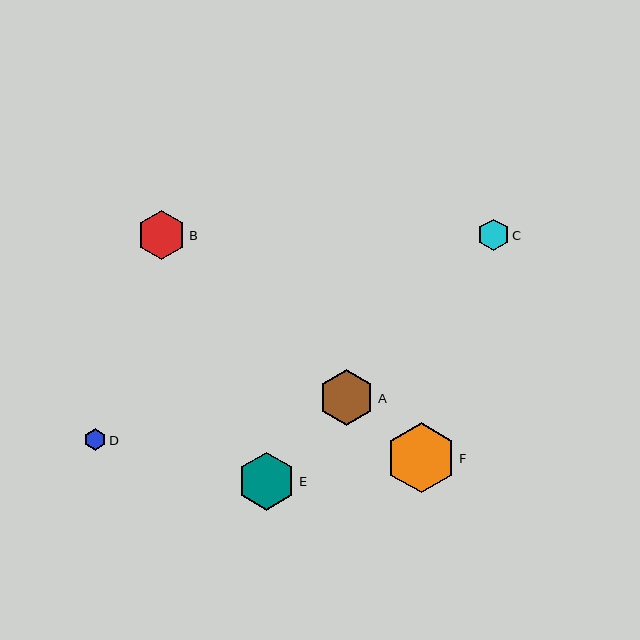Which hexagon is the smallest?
Hexagon D is the smallest with a size of approximately 21 pixels.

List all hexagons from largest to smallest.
From largest to smallest: F, E, A, B, C, D.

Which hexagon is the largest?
Hexagon F is the largest with a size of approximately 70 pixels.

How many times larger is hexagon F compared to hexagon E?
Hexagon F is approximately 1.2 times the size of hexagon E.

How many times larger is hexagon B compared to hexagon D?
Hexagon B is approximately 2.3 times the size of hexagon D.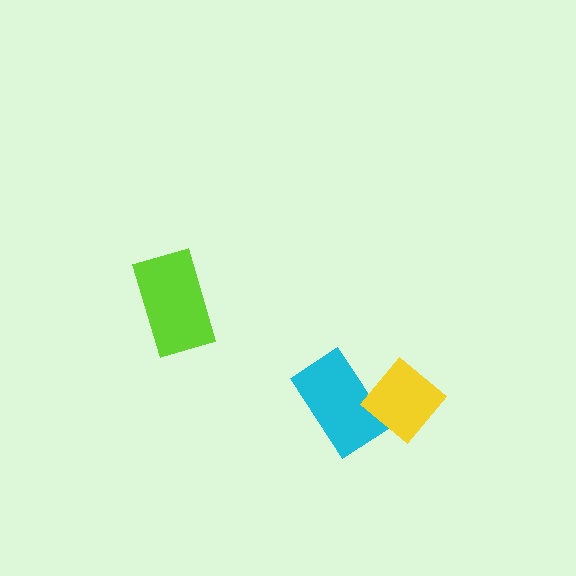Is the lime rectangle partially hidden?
No, no other shape covers it.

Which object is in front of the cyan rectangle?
The yellow diamond is in front of the cyan rectangle.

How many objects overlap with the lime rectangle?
0 objects overlap with the lime rectangle.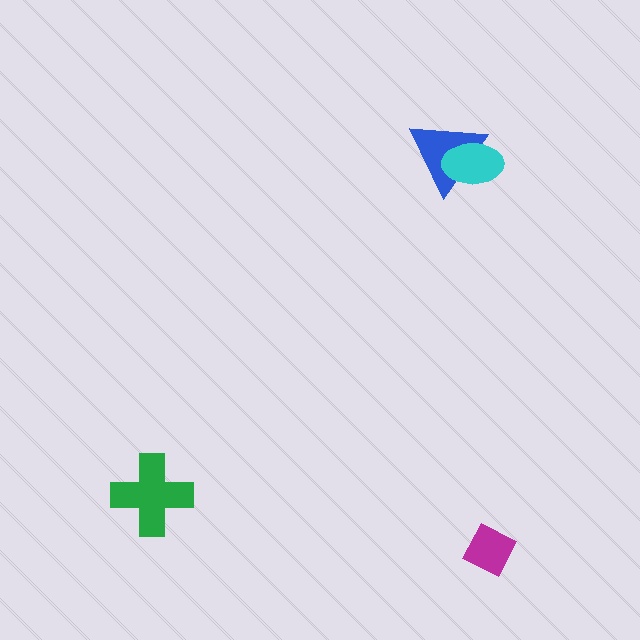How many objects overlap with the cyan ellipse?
1 object overlaps with the cyan ellipse.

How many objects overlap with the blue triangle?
1 object overlaps with the blue triangle.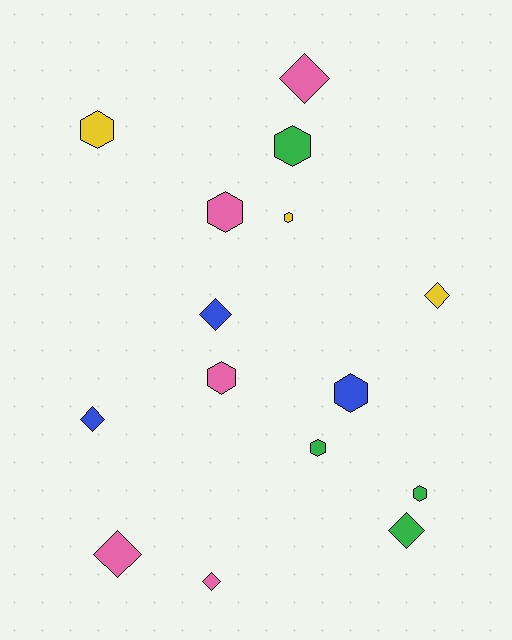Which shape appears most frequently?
Hexagon, with 8 objects.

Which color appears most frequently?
Pink, with 5 objects.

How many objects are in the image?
There are 15 objects.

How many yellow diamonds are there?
There is 1 yellow diamond.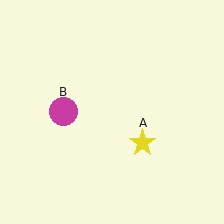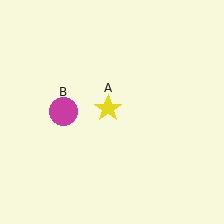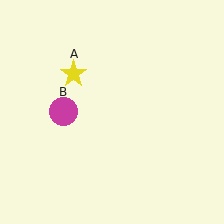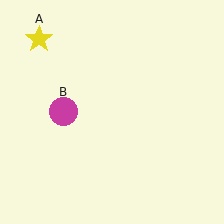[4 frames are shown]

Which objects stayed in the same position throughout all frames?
Magenta circle (object B) remained stationary.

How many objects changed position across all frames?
1 object changed position: yellow star (object A).